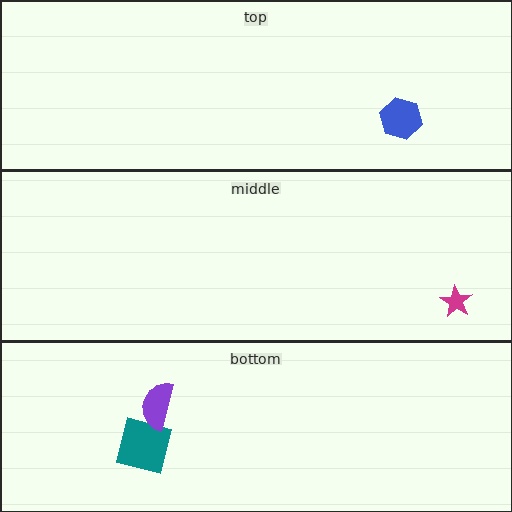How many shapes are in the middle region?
1.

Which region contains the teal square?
The bottom region.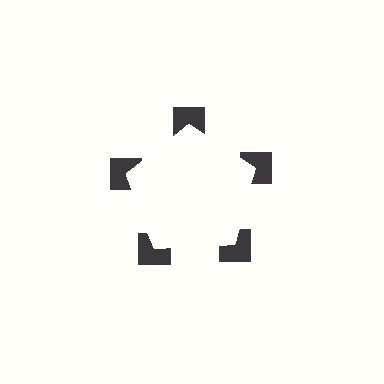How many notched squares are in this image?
There are 5 — one at each vertex of the illusory pentagon.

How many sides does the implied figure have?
5 sides.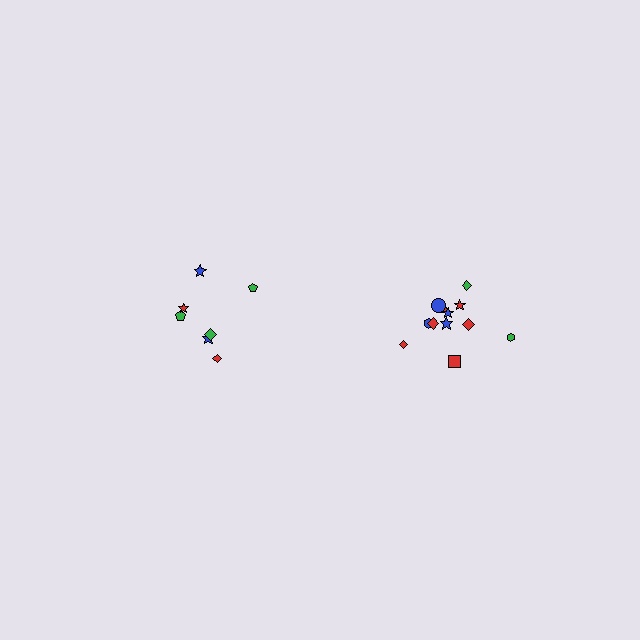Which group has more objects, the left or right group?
The right group.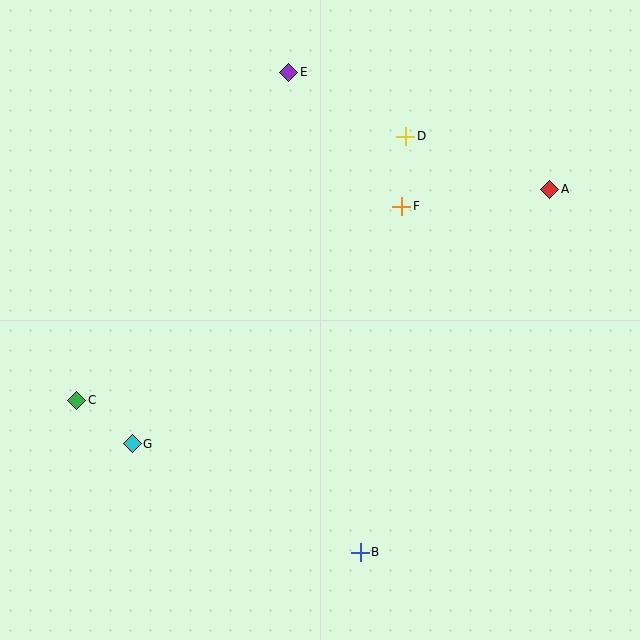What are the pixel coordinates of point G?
Point G is at (132, 444).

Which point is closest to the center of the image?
Point F at (402, 206) is closest to the center.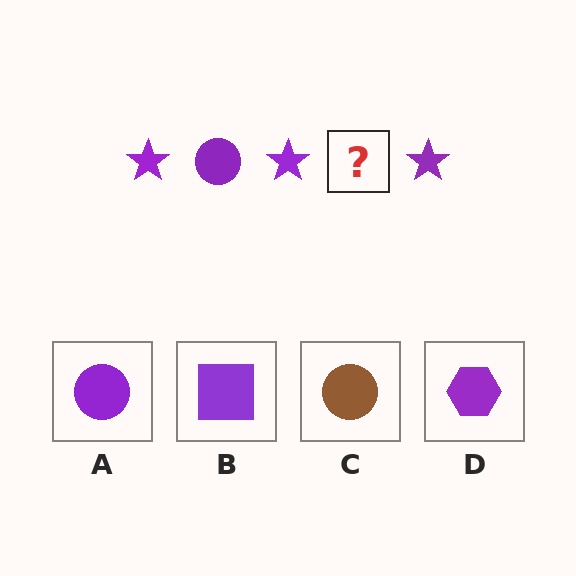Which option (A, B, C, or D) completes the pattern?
A.